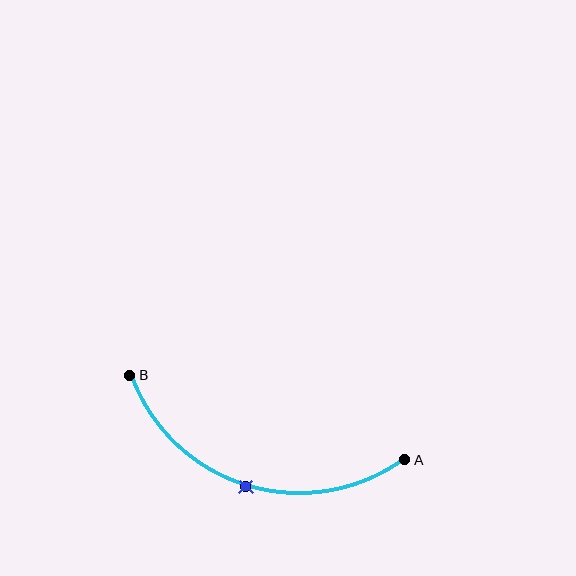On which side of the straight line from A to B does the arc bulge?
The arc bulges below the straight line connecting A and B.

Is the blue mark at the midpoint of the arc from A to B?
Yes. The blue mark lies on the arc at equal arc-length from both A and B — it is the arc midpoint.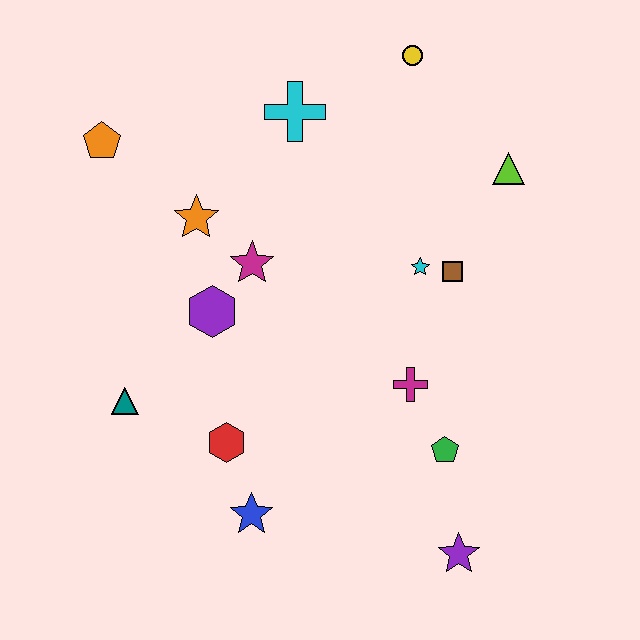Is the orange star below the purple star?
No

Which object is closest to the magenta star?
The purple hexagon is closest to the magenta star.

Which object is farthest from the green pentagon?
The orange pentagon is farthest from the green pentagon.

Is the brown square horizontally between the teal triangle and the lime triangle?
Yes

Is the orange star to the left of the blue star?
Yes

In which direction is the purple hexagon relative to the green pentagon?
The purple hexagon is to the left of the green pentagon.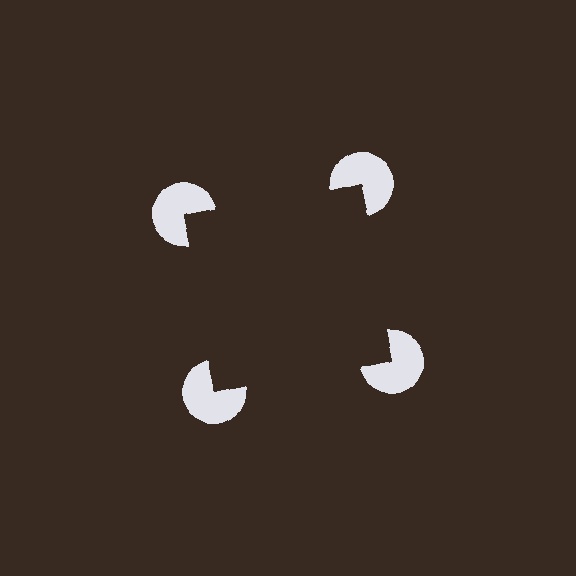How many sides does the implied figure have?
4 sides.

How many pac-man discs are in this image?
There are 4 — one at each vertex of the illusory square.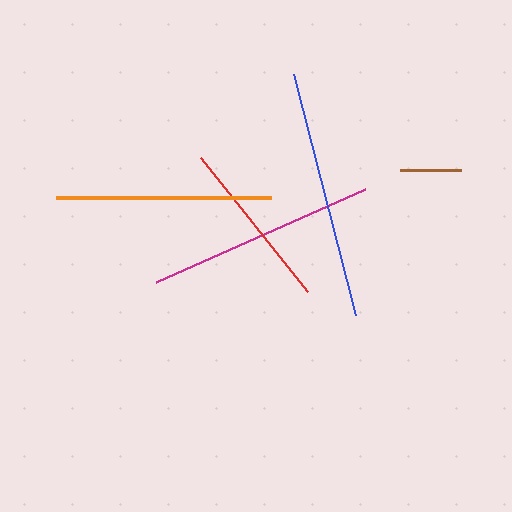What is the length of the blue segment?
The blue segment is approximately 249 pixels long.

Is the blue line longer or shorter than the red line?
The blue line is longer than the red line.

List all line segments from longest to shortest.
From longest to shortest: blue, magenta, orange, red, brown.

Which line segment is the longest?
The blue line is the longest at approximately 249 pixels.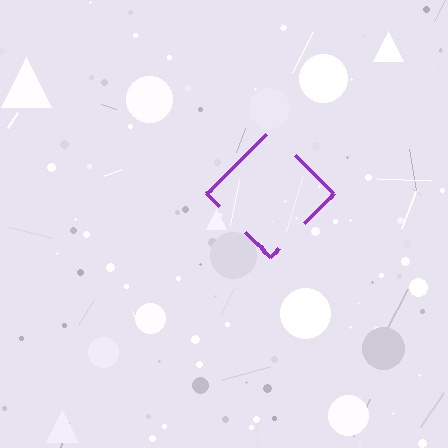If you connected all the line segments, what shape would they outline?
They would outline a diamond.